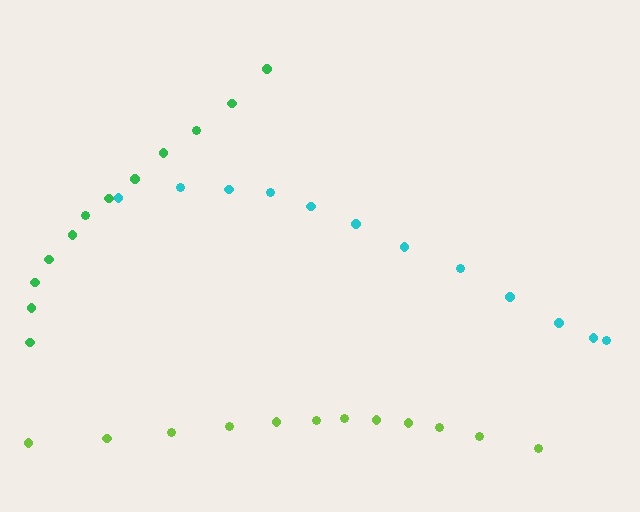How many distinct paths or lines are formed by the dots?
There are 3 distinct paths.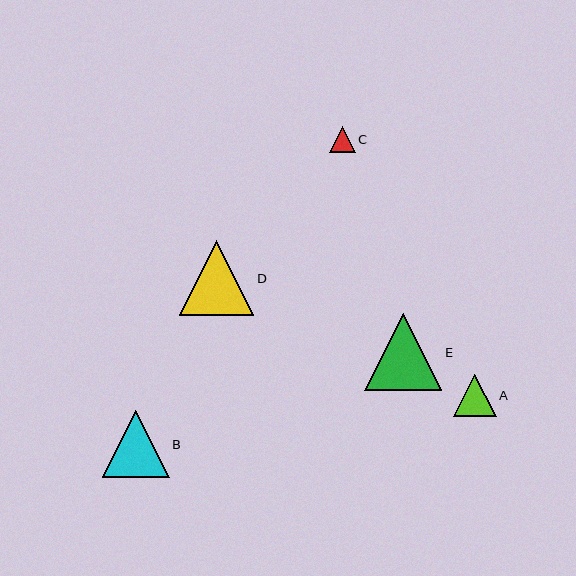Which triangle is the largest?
Triangle E is the largest with a size of approximately 77 pixels.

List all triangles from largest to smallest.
From largest to smallest: E, D, B, A, C.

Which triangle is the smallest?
Triangle C is the smallest with a size of approximately 26 pixels.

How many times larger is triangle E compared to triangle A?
Triangle E is approximately 1.8 times the size of triangle A.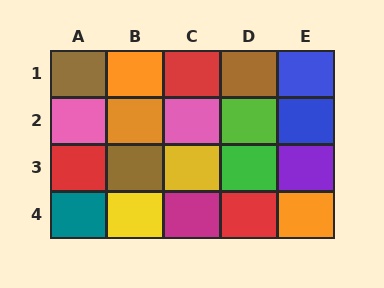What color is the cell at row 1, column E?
Blue.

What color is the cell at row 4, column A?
Teal.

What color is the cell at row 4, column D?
Red.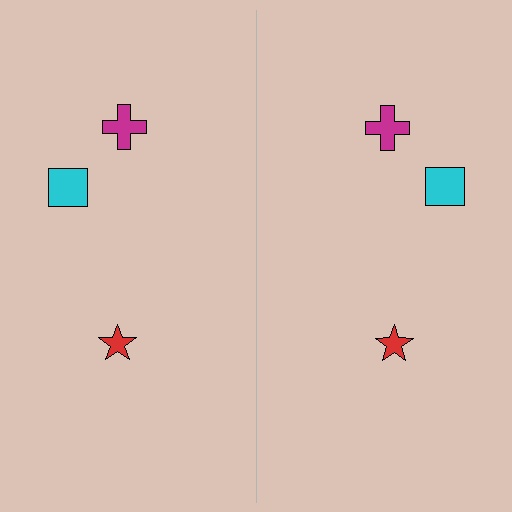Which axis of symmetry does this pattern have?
The pattern has a vertical axis of symmetry running through the center of the image.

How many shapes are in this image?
There are 6 shapes in this image.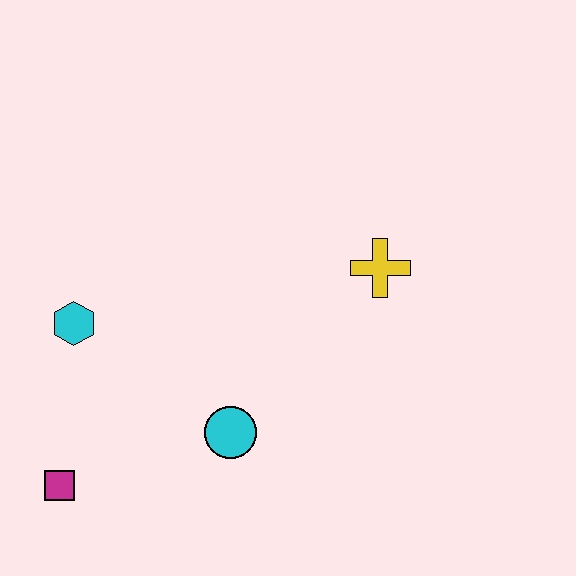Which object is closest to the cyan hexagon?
The magenta square is closest to the cyan hexagon.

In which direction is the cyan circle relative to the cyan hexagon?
The cyan circle is to the right of the cyan hexagon.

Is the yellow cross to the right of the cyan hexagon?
Yes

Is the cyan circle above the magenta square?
Yes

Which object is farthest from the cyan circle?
The yellow cross is farthest from the cyan circle.